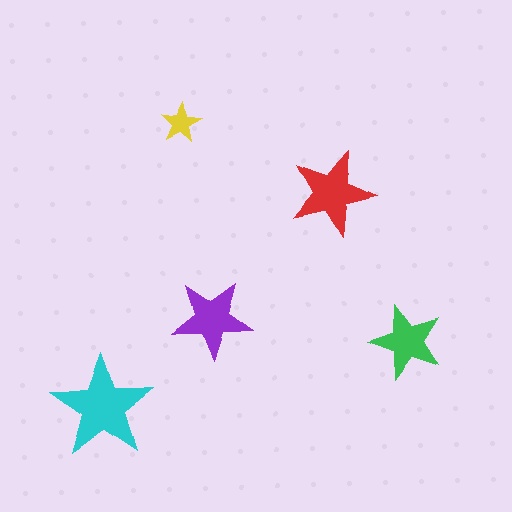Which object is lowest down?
The cyan star is bottommost.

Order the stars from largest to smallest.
the cyan one, the red one, the purple one, the green one, the yellow one.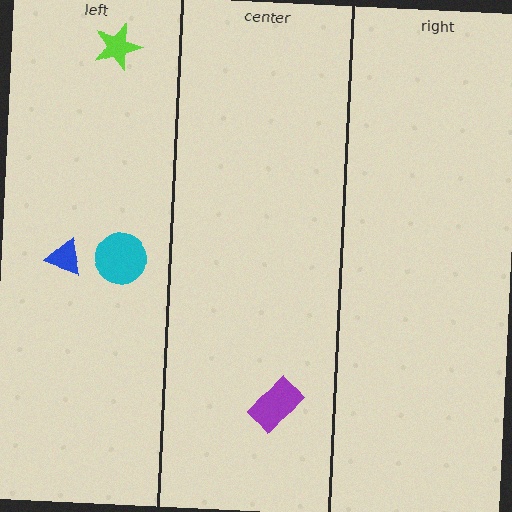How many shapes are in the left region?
3.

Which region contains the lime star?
The left region.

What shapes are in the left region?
The lime star, the blue triangle, the cyan circle.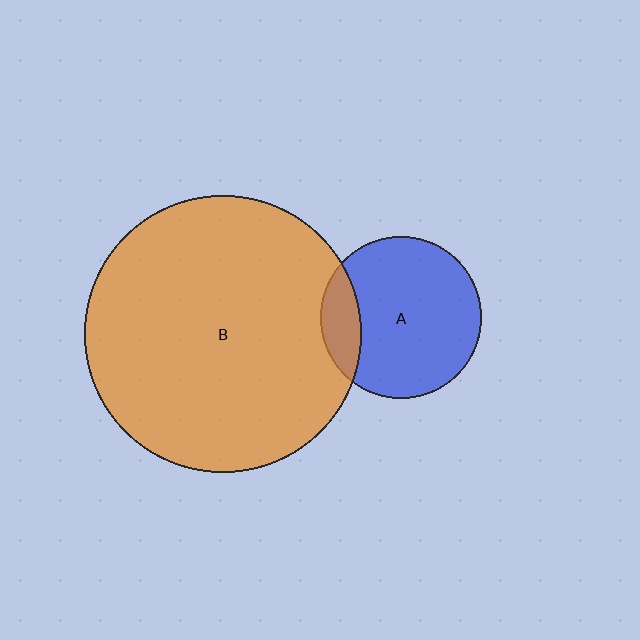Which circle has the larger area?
Circle B (orange).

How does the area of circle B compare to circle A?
Approximately 2.9 times.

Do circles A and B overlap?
Yes.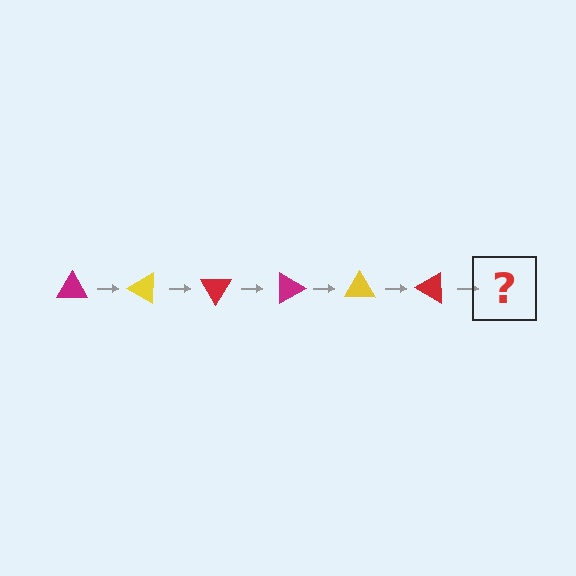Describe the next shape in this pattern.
It should be a magenta triangle, rotated 180 degrees from the start.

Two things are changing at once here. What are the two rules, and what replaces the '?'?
The two rules are that it rotates 30 degrees each step and the color cycles through magenta, yellow, and red. The '?' should be a magenta triangle, rotated 180 degrees from the start.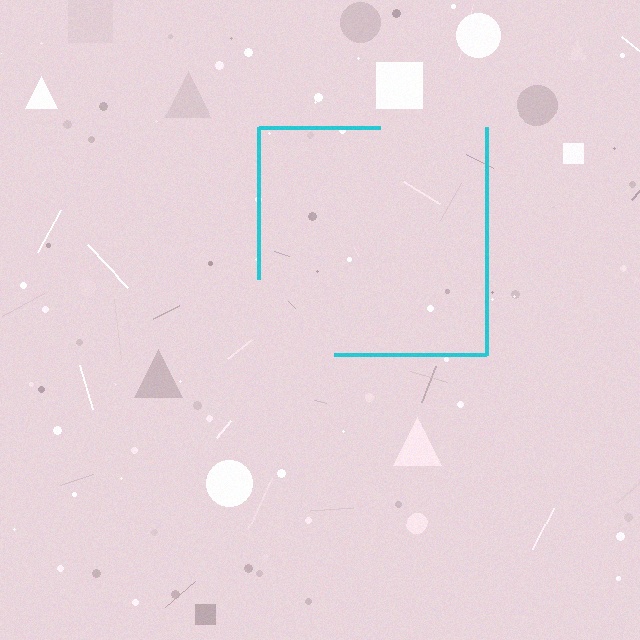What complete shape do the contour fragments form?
The contour fragments form a square.